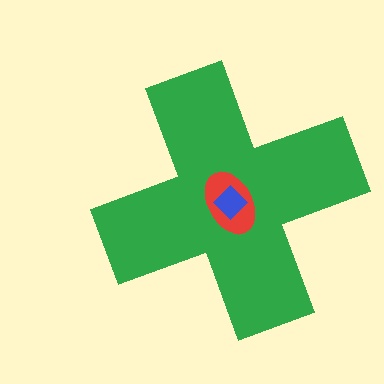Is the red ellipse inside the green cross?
Yes.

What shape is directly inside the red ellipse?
The blue diamond.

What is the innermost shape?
The blue diamond.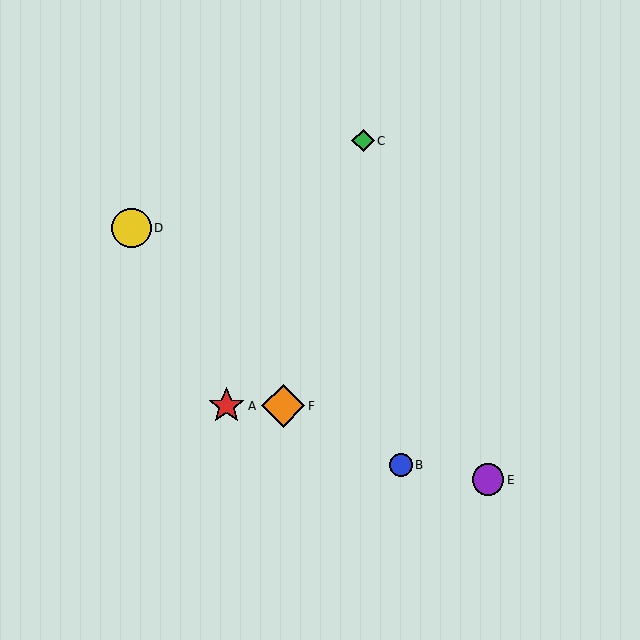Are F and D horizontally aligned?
No, F is at y≈406 and D is at y≈228.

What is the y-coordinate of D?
Object D is at y≈228.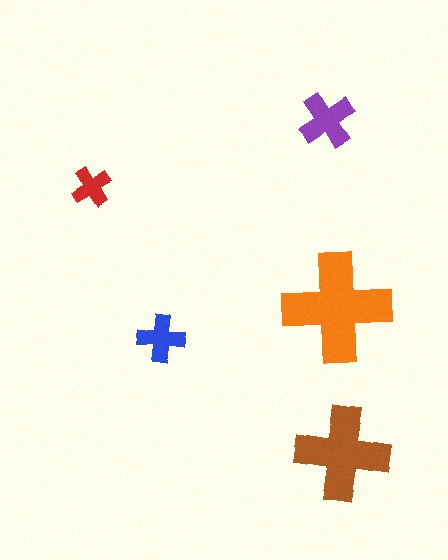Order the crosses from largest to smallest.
the orange one, the brown one, the purple one, the blue one, the red one.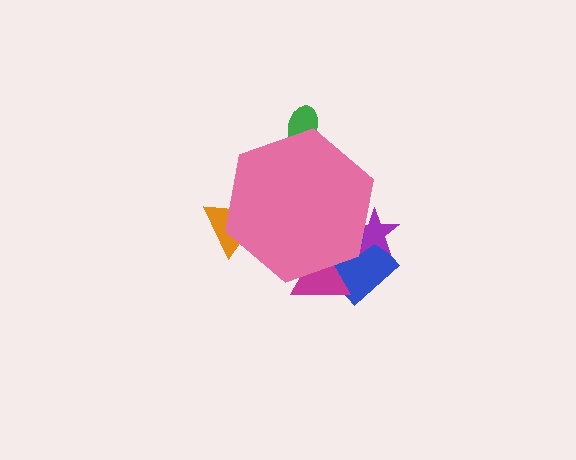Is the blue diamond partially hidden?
Yes, the blue diamond is partially hidden behind the pink hexagon.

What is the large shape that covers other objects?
A pink hexagon.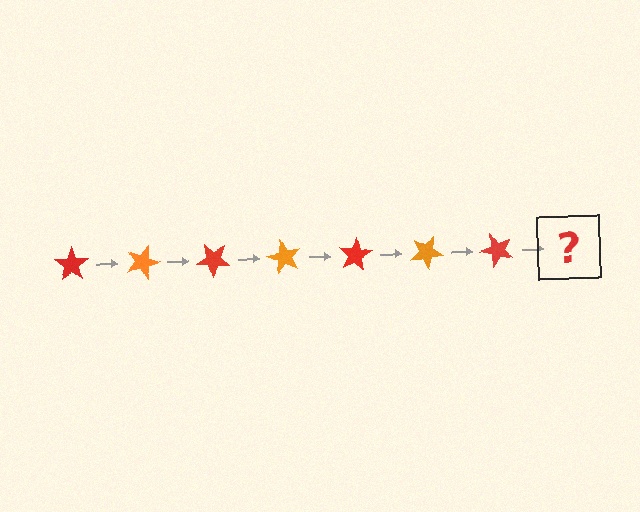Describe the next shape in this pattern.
It should be an orange star, rotated 140 degrees from the start.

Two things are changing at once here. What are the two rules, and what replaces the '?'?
The two rules are that it rotates 20 degrees each step and the color cycles through red and orange. The '?' should be an orange star, rotated 140 degrees from the start.